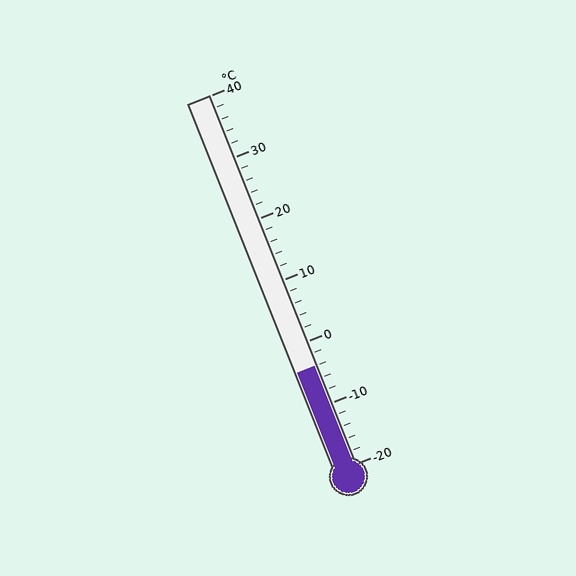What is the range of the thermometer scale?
The thermometer scale ranges from -20°C to 40°C.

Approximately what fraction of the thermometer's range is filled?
The thermometer is filled to approximately 25% of its range.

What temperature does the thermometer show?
The thermometer shows approximately -4°C.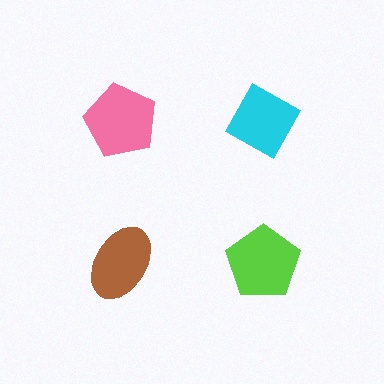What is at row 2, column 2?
A lime pentagon.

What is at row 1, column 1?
A pink pentagon.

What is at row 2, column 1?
A brown ellipse.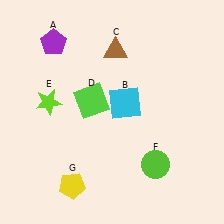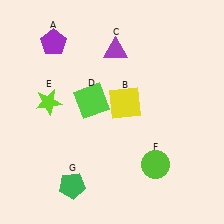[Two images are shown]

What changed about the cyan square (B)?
In Image 1, B is cyan. In Image 2, it changed to yellow.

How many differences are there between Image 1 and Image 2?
There are 3 differences between the two images.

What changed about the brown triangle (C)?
In Image 1, C is brown. In Image 2, it changed to purple.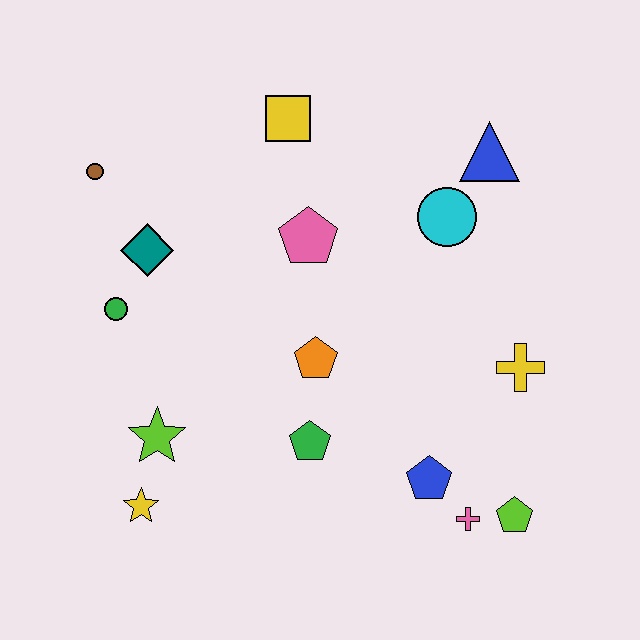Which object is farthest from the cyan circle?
The yellow star is farthest from the cyan circle.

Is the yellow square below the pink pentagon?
No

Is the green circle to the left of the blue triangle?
Yes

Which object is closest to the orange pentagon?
The green pentagon is closest to the orange pentagon.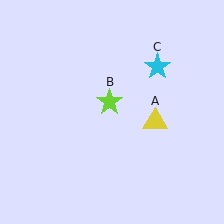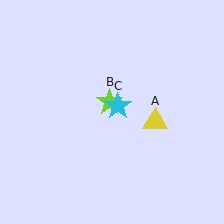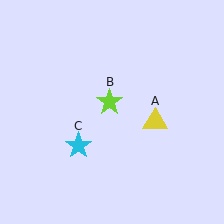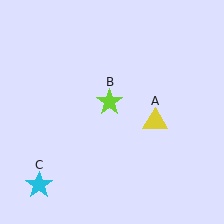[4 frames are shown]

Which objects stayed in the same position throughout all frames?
Yellow triangle (object A) and lime star (object B) remained stationary.